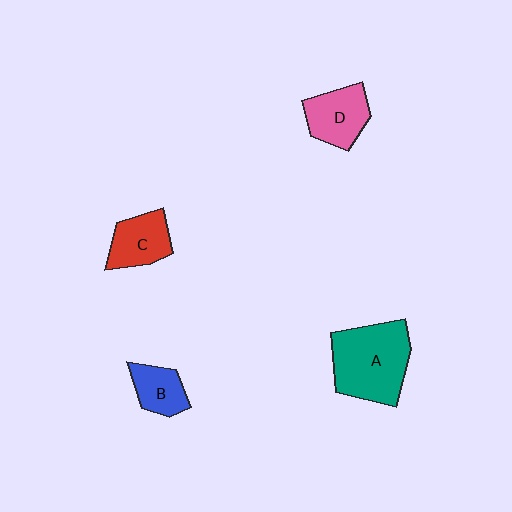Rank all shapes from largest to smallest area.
From largest to smallest: A (teal), D (pink), C (red), B (blue).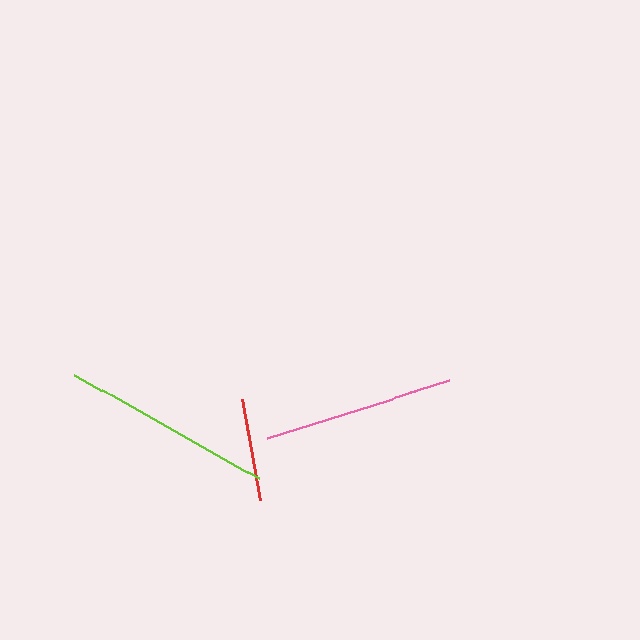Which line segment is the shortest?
The red line is the shortest at approximately 105 pixels.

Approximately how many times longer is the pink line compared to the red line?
The pink line is approximately 1.8 times the length of the red line.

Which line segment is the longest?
The lime line is the longest at approximately 212 pixels.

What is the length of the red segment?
The red segment is approximately 105 pixels long.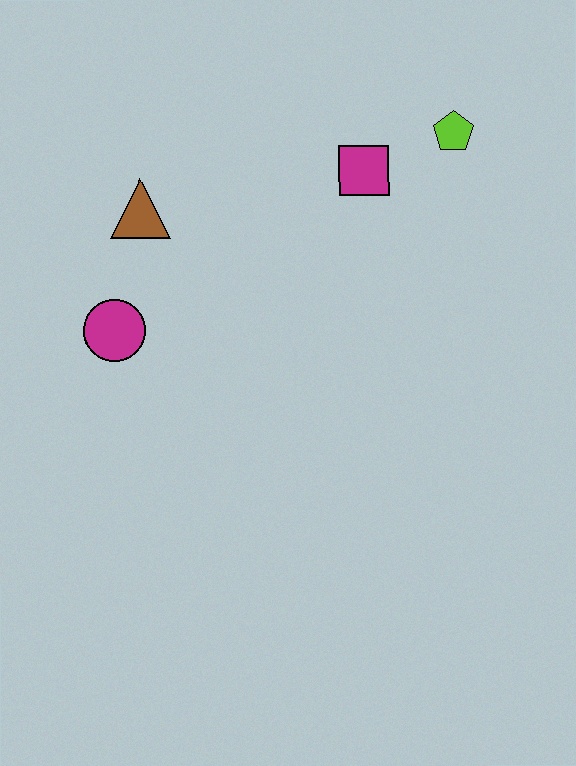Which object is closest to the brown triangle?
The magenta circle is closest to the brown triangle.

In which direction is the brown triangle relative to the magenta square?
The brown triangle is to the left of the magenta square.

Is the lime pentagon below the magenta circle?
No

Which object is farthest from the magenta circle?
The lime pentagon is farthest from the magenta circle.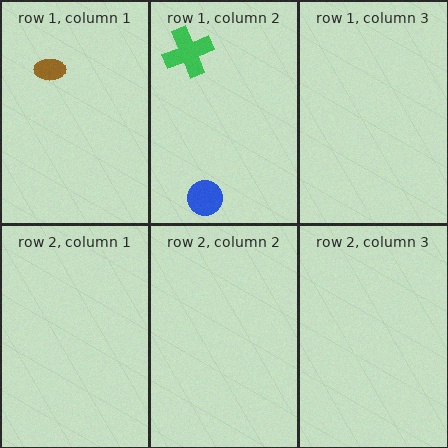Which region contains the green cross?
The row 1, column 2 region.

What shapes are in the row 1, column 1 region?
The brown ellipse.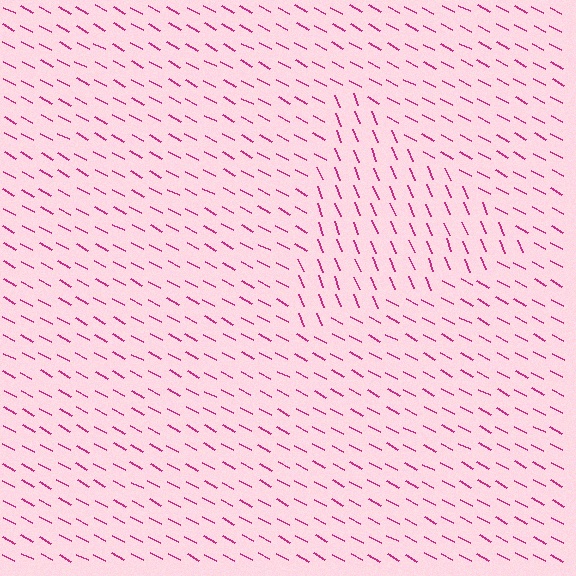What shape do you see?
I see a triangle.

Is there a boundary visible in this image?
Yes, there is a texture boundary formed by a change in line orientation.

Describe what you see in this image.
The image is filled with small magenta line segments. A triangle region in the image has lines oriented differently from the surrounding lines, creating a visible texture boundary.